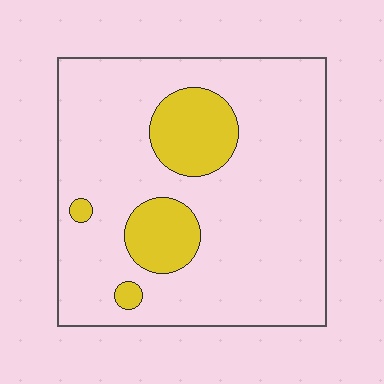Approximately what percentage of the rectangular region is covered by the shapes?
Approximately 15%.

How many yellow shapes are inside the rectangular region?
4.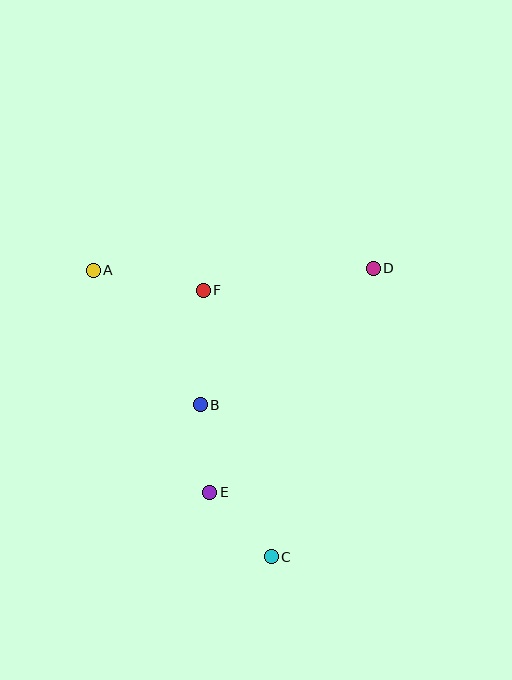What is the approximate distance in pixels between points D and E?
The distance between D and E is approximately 278 pixels.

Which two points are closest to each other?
Points B and E are closest to each other.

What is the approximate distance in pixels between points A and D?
The distance between A and D is approximately 280 pixels.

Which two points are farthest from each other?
Points A and C are farthest from each other.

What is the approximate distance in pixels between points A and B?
The distance between A and B is approximately 172 pixels.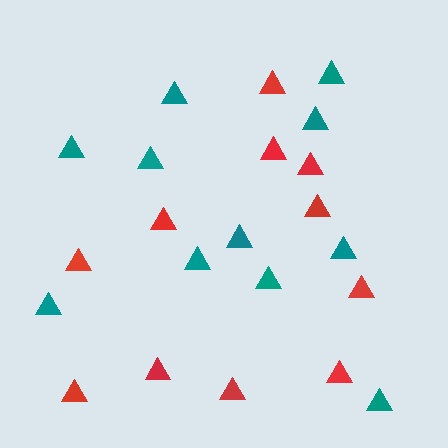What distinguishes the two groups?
There are 2 groups: one group of red triangles (11) and one group of teal triangles (11).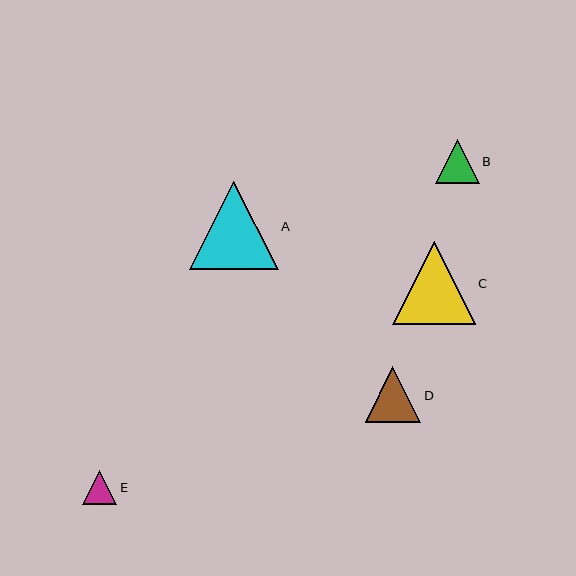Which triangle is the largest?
Triangle A is the largest with a size of approximately 88 pixels.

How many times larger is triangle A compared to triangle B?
Triangle A is approximately 2.0 times the size of triangle B.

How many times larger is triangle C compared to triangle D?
Triangle C is approximately 1.5 times the size of triangle D.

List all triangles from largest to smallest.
From largest to smallest: A, C, D, B, E.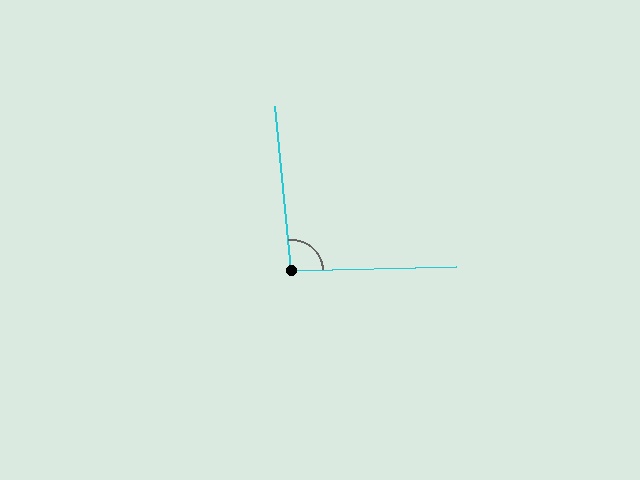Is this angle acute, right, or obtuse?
It is approximately a right angle.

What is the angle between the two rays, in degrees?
Approximately 94 degrees.